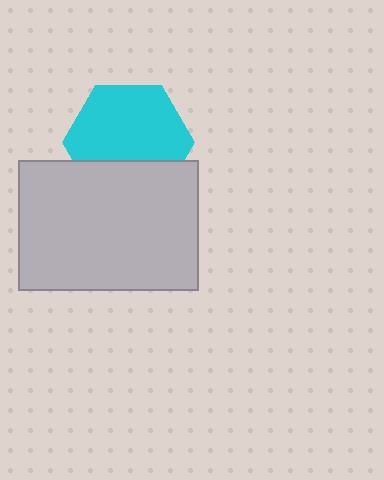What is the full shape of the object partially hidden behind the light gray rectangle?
The partially hidden object is a cyan hexagon.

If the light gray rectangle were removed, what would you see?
You would see the complete cyan hexagon.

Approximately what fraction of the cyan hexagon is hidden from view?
Roughly 31% of the cyan hexagon is hidden behind the light gray rectangle.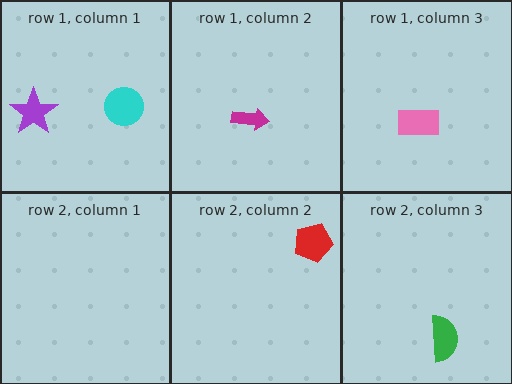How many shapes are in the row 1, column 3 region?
1.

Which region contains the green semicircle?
The row 2, column 3 region.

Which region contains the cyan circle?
The row 1, column 1 region.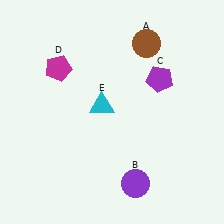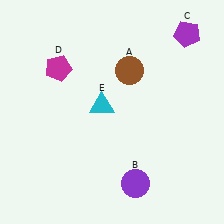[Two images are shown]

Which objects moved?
The objects that moved are: the brown circle (A), the purple pentagon (C).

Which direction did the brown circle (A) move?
The brown circle (A) moved down.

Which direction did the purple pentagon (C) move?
The purple pentagon (C) moved up.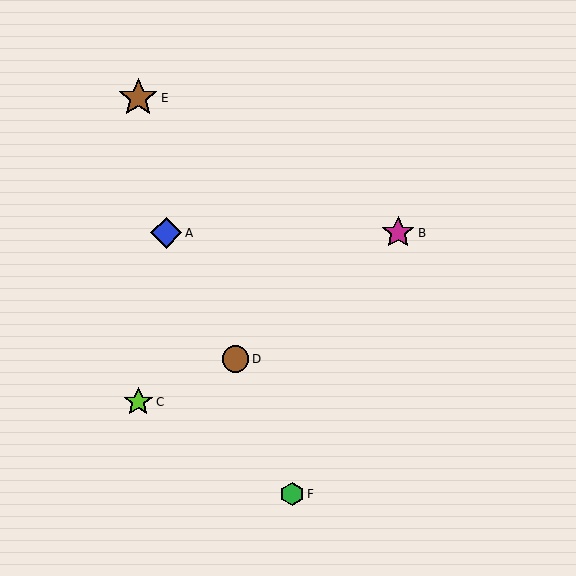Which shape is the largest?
The brown star (labeled E) is the largest.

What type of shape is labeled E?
Shape E is a brown star.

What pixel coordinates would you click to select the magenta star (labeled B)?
Click at (398, 233) to select the magenta star B.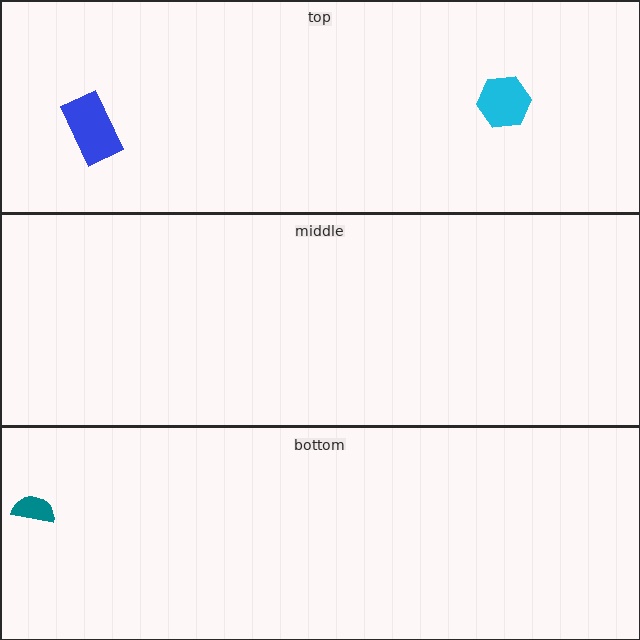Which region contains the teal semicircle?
The bottom region.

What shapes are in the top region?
The blue rectangle, the cyan hexagon.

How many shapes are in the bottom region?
1.